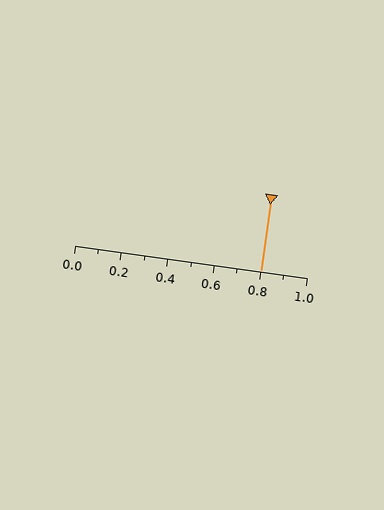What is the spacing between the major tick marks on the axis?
The major ticks are spaced 0.2 apart.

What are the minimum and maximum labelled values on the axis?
The axis runs from 0.0 to 1.0.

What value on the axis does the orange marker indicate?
The marker indicates approximately 0.8.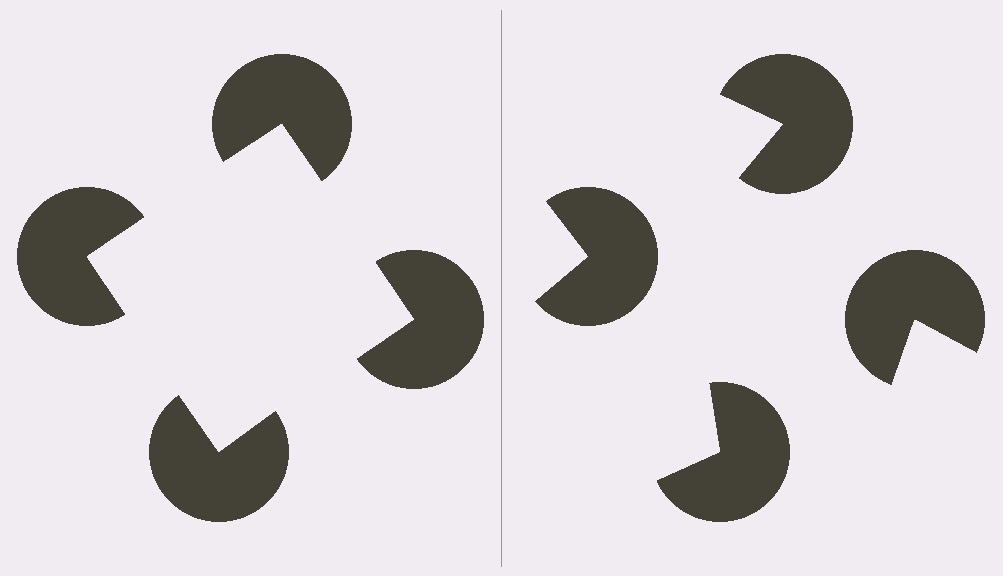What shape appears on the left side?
An illusory square.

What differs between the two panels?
The pac-man discs are positioned identically on both sides; only the wedge orientations differ. On the left they align to a square; on the right they are misaligned.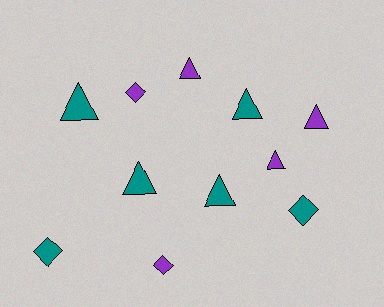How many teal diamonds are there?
There are 2 teal diamonds.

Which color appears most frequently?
Teal, with 6 objects.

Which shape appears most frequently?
Triangle, with 7 objects.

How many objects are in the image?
There are 11 objects.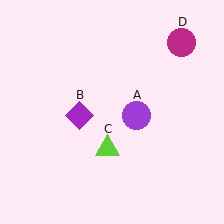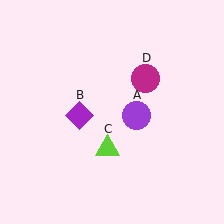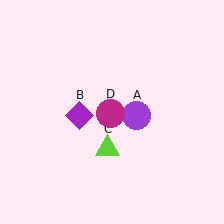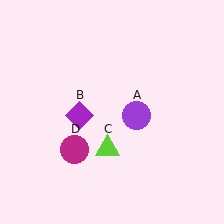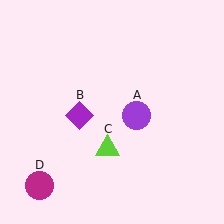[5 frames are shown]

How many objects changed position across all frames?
1 object changed position: magenta circle (object D).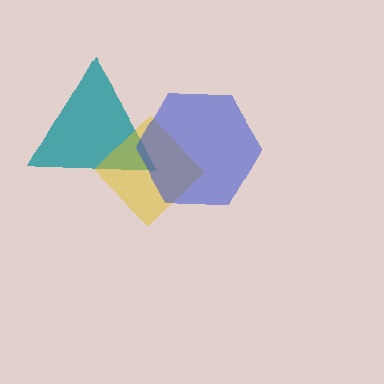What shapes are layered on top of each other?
The layered shapes are: a teal triangle, a yellow diamond, a blue hexagon.